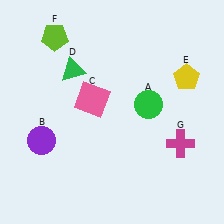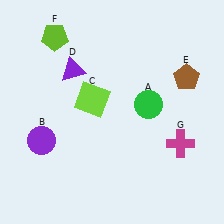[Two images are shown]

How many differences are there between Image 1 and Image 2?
There are 3 differences between the two images.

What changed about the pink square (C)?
In Image 1, C is pink. In Image 2, it changed to lime.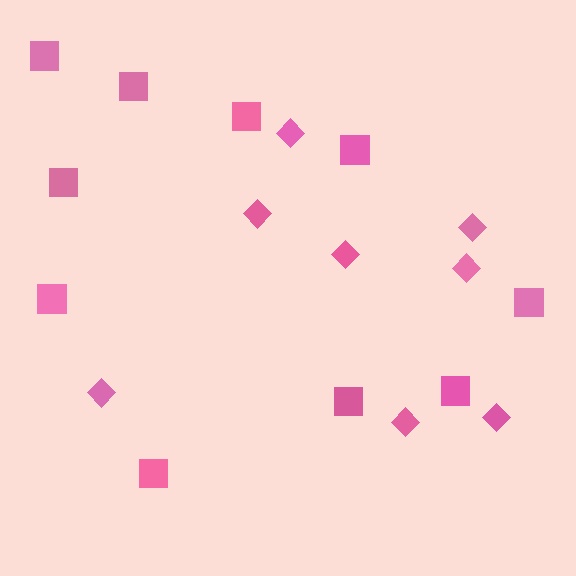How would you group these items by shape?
There are 2 groups: one group of diamonds (8) and one group of squares (10).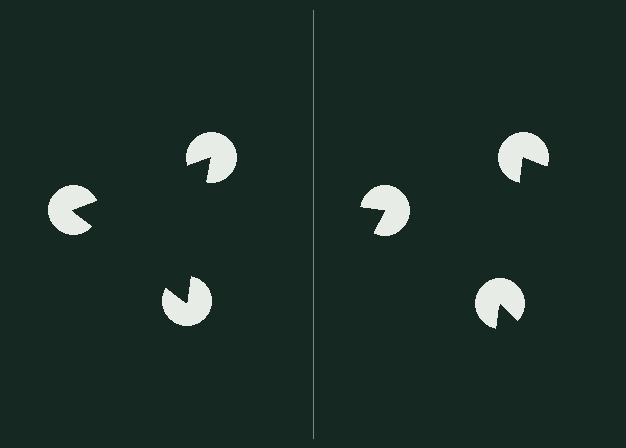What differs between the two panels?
The pac-man discs are positioned identically on both sides; only the wedge orientations differ. On the left they align to a triangle; on the right they are misaligned.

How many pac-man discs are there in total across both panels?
6 — 3 on each side.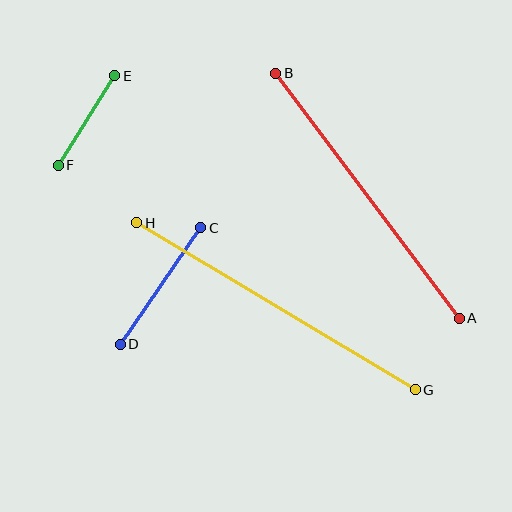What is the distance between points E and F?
The distance is approximately 106 pixels.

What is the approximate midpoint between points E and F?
The midpoint is at approximately (86, 121) pixels.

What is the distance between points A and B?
The distance is approximately 306 pixels.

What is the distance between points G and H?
The distance is approximately 325 pixels.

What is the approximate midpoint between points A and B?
The midpoint is at approximately (367, 196) pixels.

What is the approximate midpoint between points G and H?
The midpoint is at approximately (276, 306) pixels.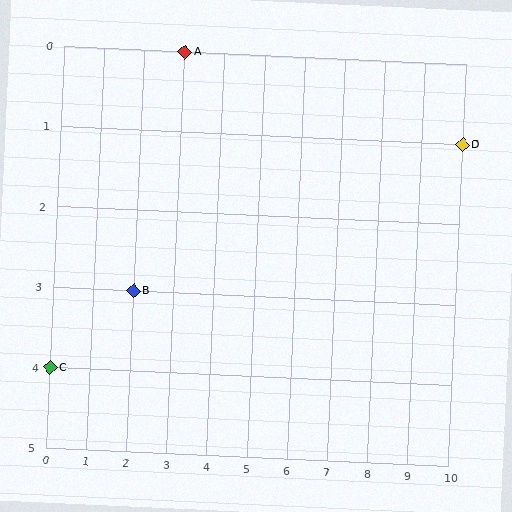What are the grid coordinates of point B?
Point B is at grid coordinates (2, 3).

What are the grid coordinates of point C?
Point C is at grid coordinates (0, 4).